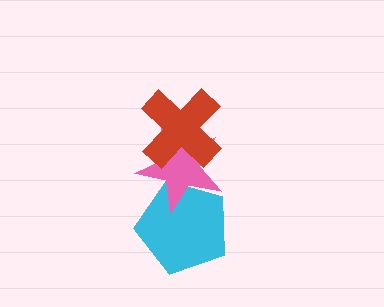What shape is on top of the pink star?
The red cross is on top of the pink star.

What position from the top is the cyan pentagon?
The cyan pentagon is 3rd from the top.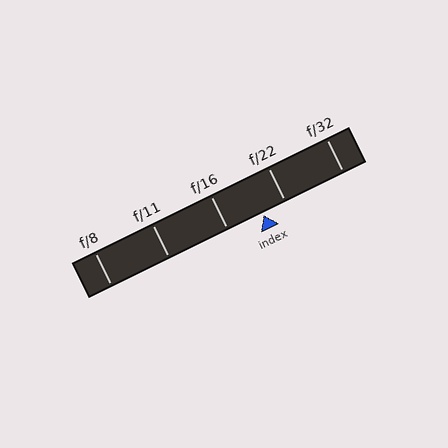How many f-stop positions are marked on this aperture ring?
There are 5 f-stop positions marked.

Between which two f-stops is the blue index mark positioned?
The index mark is between f/16 and f/22.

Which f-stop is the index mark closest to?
The index mark is closest to f/22.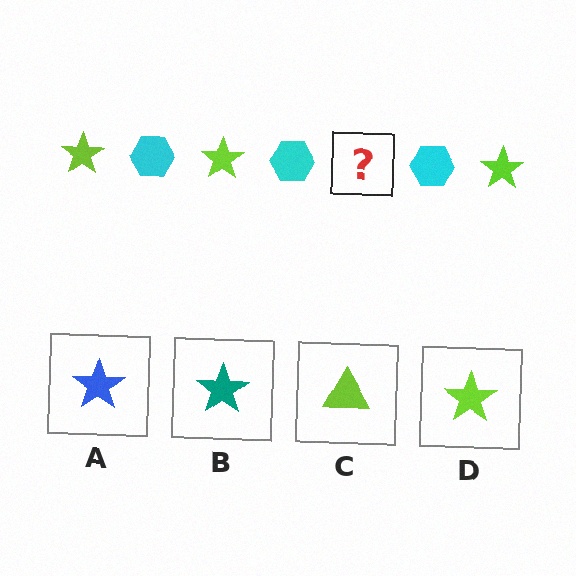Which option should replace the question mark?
Option D.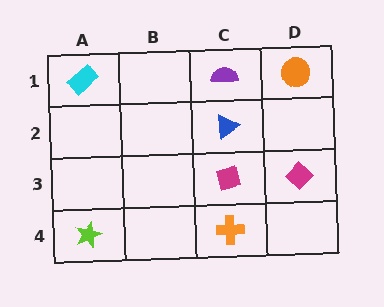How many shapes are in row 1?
3 shapes.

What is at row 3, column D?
A magenta diamond.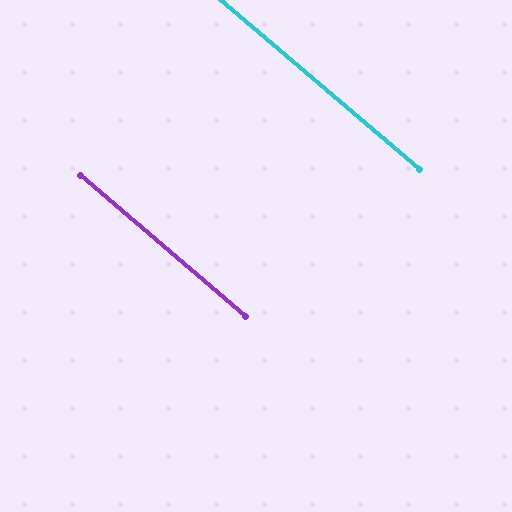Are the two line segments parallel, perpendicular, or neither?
Parallel — their directions differ by only 0.1°.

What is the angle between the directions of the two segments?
Approximately 0 degrees.